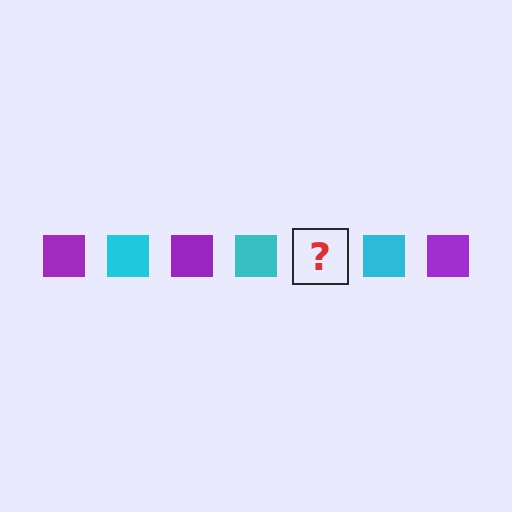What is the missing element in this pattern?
The missing element is a purple square.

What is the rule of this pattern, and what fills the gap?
The rule is that the pattern cycles through purple, cyan squares. The gap should be filled with a purple square.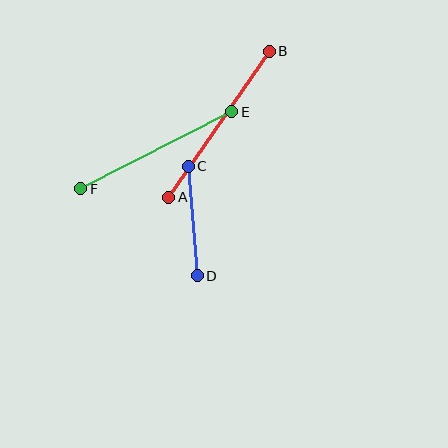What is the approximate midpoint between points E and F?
The midpoint is at approximately (156, 150) pixels.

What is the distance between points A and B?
The distance is approximately 178 pixels.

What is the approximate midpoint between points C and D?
The midpoint is at approximately (193, 221) pixels.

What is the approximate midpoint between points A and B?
The midpoint is at approximately (219, 124) pixels.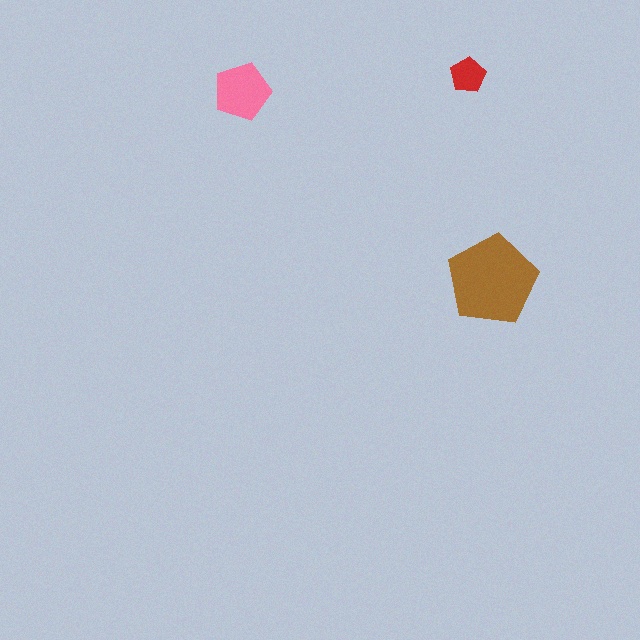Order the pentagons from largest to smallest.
the brown one, the pink one, the red one.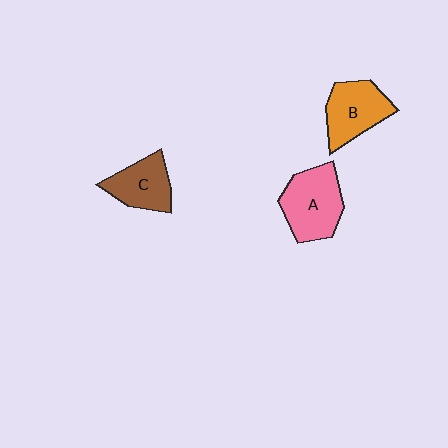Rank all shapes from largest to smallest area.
From largest to smallest: A (pink), B (orange), C (brown).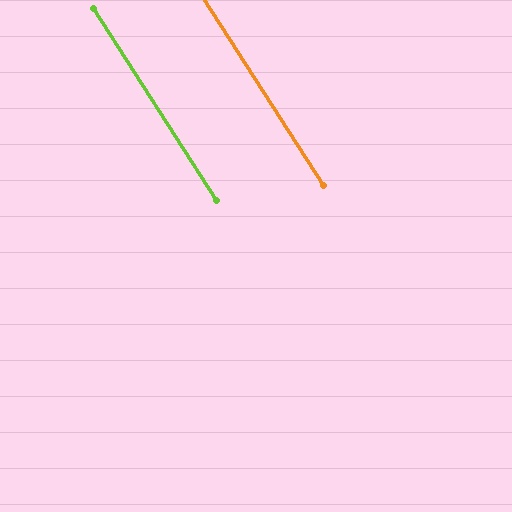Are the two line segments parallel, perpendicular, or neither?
Parallel — their directions differ by only 0.0°.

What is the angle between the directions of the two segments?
Approximately 0 degrees.